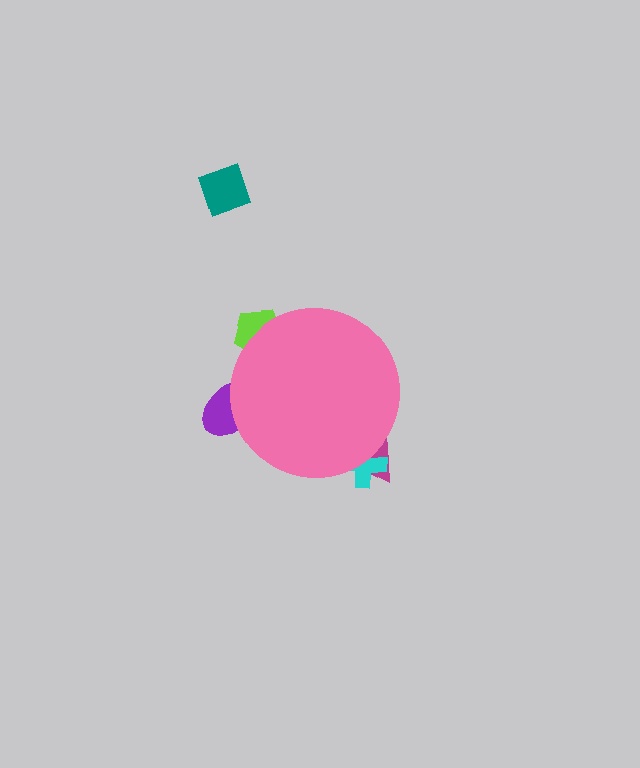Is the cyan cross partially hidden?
Yes, the cyan cross is partially hidden behind the pink circle.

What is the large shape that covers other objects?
A pink circle.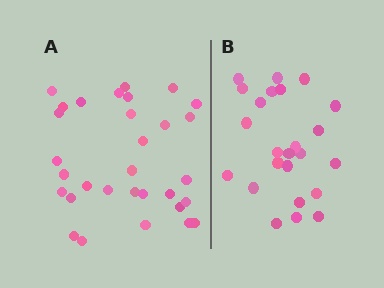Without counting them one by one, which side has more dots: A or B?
Region A (the left region) has more dots.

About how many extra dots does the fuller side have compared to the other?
Region A has roughly 8 or so more dots than region B.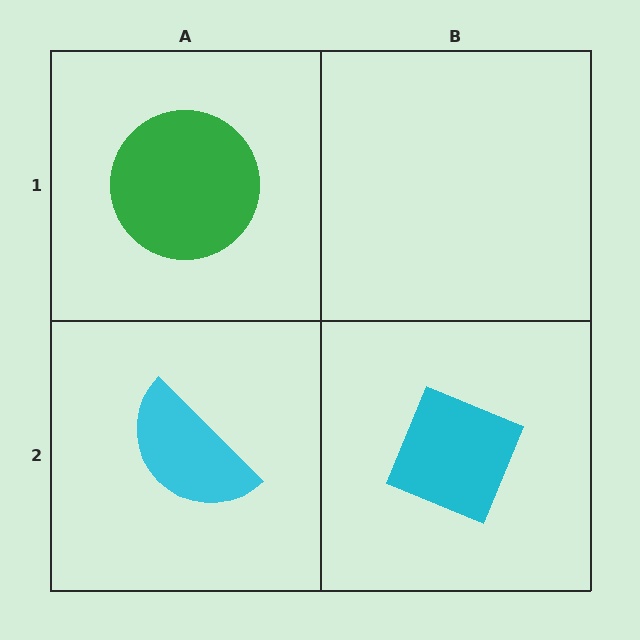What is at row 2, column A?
A cyan semicircle.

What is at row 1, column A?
A green circle.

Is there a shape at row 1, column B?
No, that cell is empty.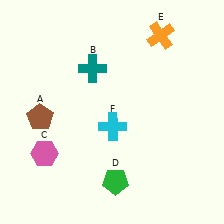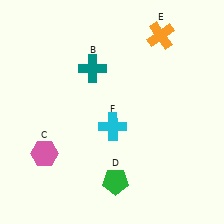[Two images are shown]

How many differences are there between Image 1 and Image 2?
There is 1 difference between the two images.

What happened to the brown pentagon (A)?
The brown pentagon (A) was removed in Image 2. It was in the bottom-left area of Image 1.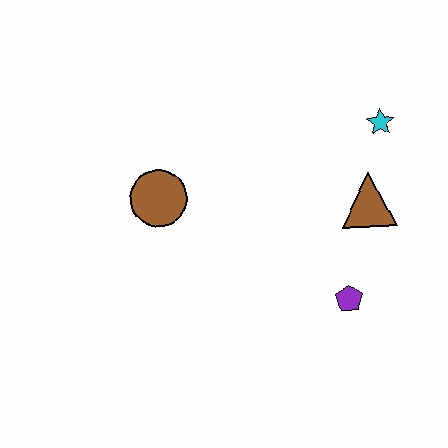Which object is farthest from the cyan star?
The brown circle is farthest from the cyan star.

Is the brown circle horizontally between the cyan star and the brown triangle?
No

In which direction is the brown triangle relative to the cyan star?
The brown triangle is below the cyan star.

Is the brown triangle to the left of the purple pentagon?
No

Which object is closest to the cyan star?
The brown triangle is closest to the cyan star.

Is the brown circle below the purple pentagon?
No